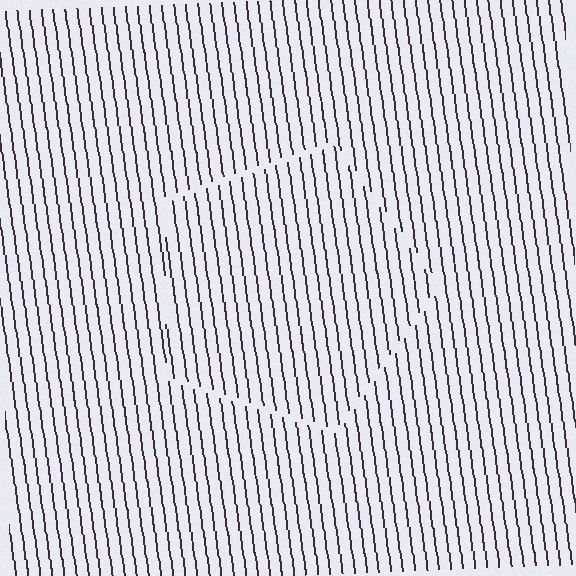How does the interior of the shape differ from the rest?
The interior of the shape contains the same grating, shifted by half a period — the contour is defined by the phase discontinuity where line-ends from the inner and outer gratings abut.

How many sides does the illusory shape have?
5 sides — the line-ends trace a pentagon.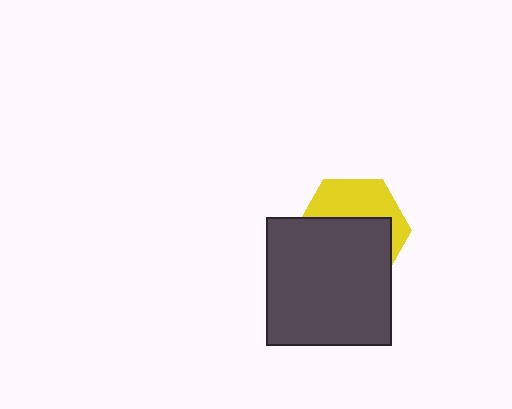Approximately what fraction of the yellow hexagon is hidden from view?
Roughly 59% of the yellow hexagon is hidden behind the dark gray rectangle.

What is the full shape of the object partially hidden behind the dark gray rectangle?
The partially hidden object is a yellow hexagon.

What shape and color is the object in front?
The object in front is a dark gray rectangle.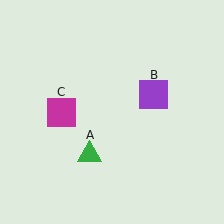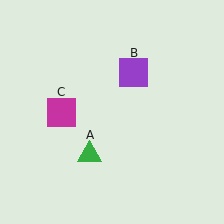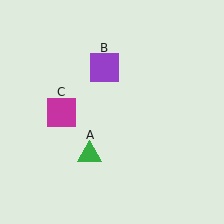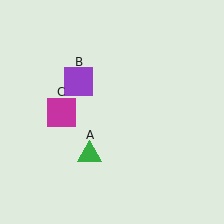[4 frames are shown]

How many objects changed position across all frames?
1 object changed position: purple square (object B).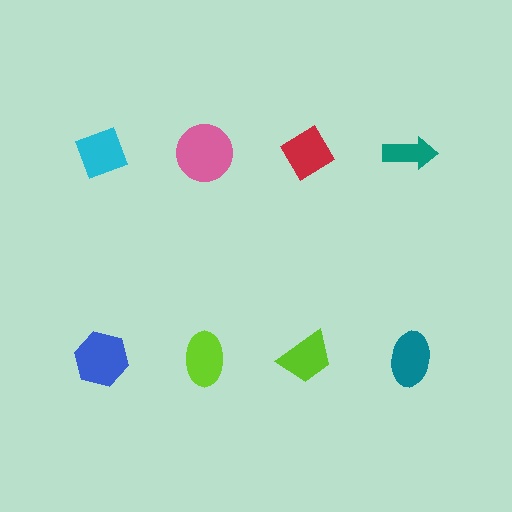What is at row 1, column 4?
A teal arrow.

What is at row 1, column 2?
A pink circle.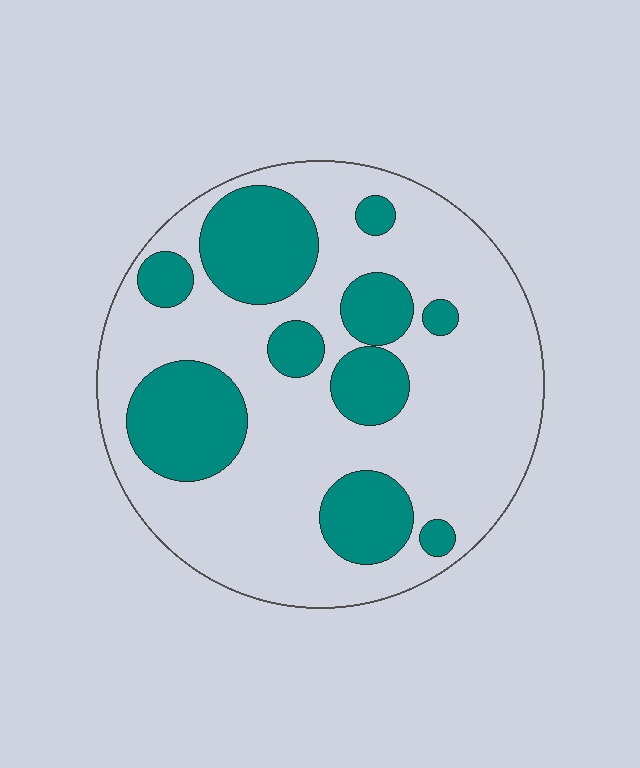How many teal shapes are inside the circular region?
10.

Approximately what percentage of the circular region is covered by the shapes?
Approximately 30%.